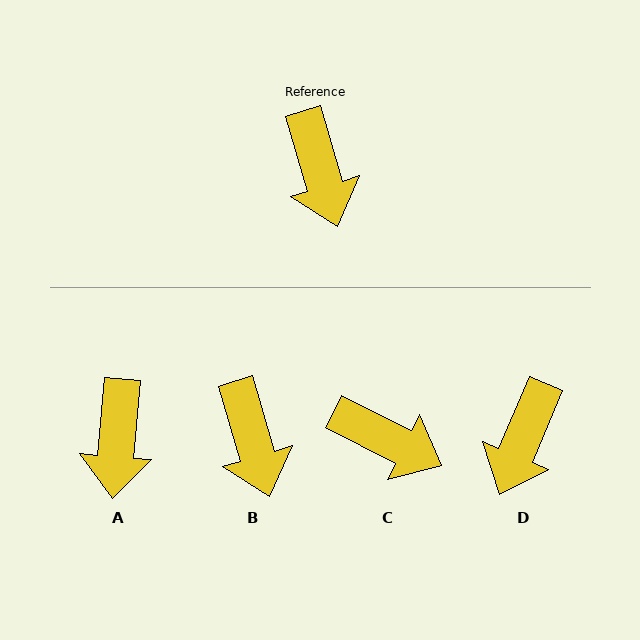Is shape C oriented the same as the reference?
No, it is off by about 47 degrees.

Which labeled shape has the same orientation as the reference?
B.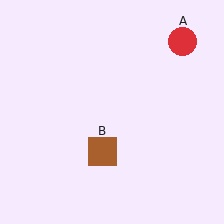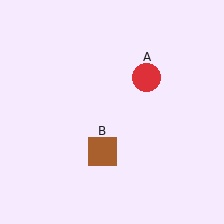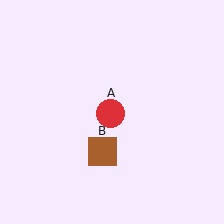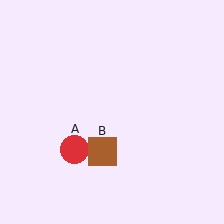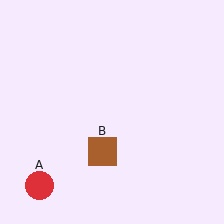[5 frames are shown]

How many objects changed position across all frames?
1 object changed position: red circle (object A).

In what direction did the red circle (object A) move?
The red circle (object A) moved down and to the left.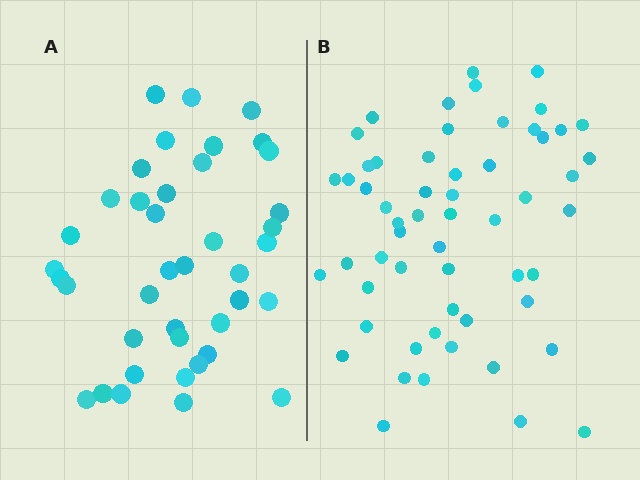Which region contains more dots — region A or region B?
Region B (the right region) has more dots.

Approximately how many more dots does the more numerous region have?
Region B has approximately 15 more dots than region A.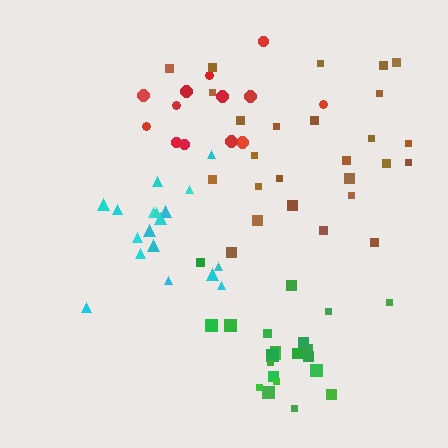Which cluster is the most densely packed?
Green.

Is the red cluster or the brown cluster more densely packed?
Red.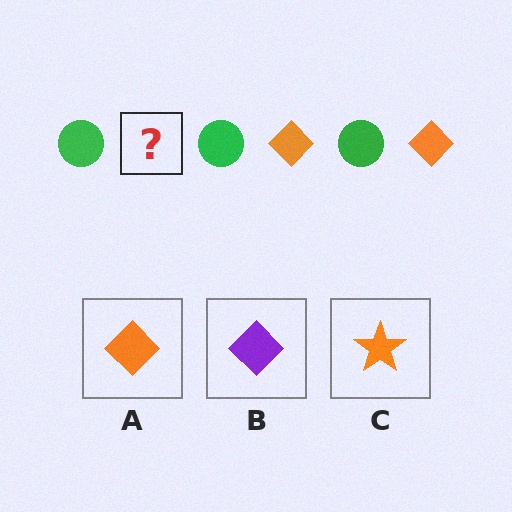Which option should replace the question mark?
Option A.